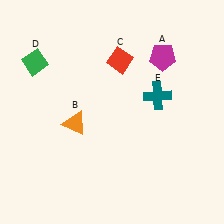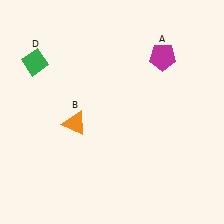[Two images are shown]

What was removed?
The teal cross (E), the red diamond (C) were removed in Image 2.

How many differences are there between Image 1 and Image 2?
There are 2 differences between the two images.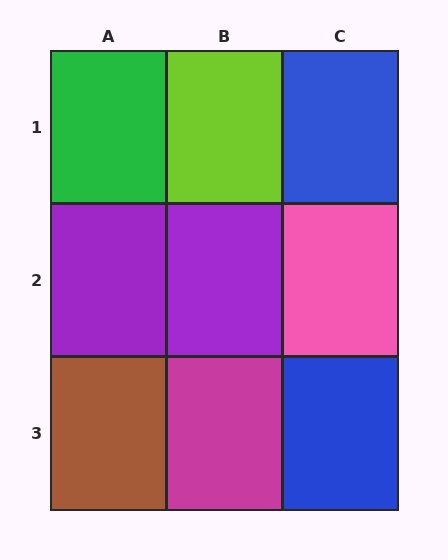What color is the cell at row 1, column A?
Green.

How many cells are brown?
1 cell is brown.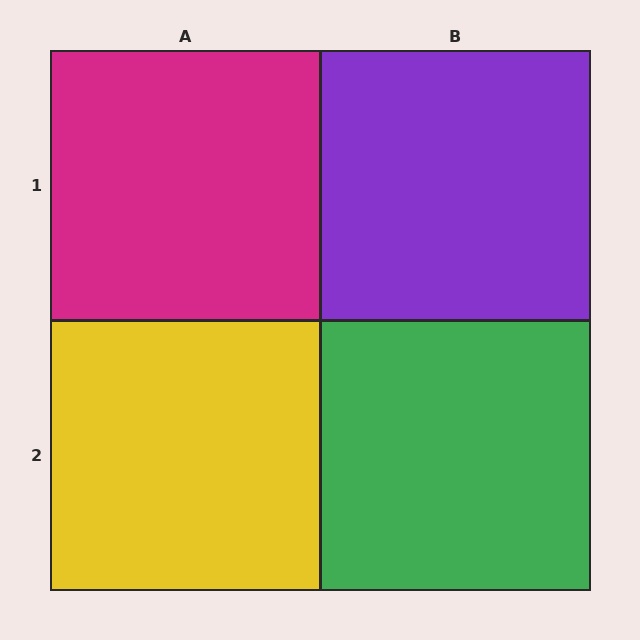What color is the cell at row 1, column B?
Purple.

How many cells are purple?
1 cell is purple.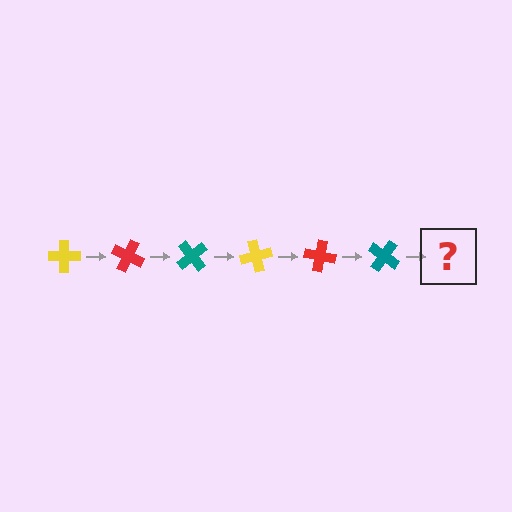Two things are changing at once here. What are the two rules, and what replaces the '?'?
The two rules are that it rotates 25 degrees each step and the color cycles through yellow, red, and teal. The '?' should be a yellow cross, rotated 150 degrees from the start.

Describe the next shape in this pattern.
It should be a yellow cross, rotated 150 degrees from the start.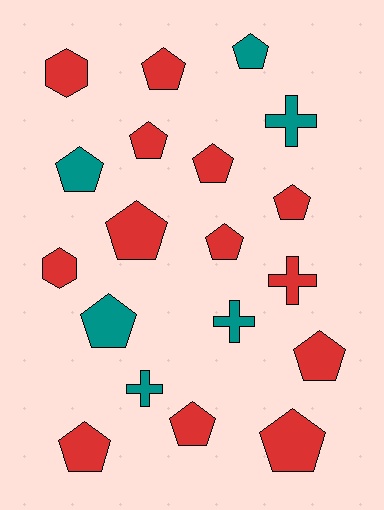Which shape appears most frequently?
Pentagon, with 13 objects.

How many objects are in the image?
There are 19 objects.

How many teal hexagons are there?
There are no teal hexagons.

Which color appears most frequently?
Red, with 13 objects.